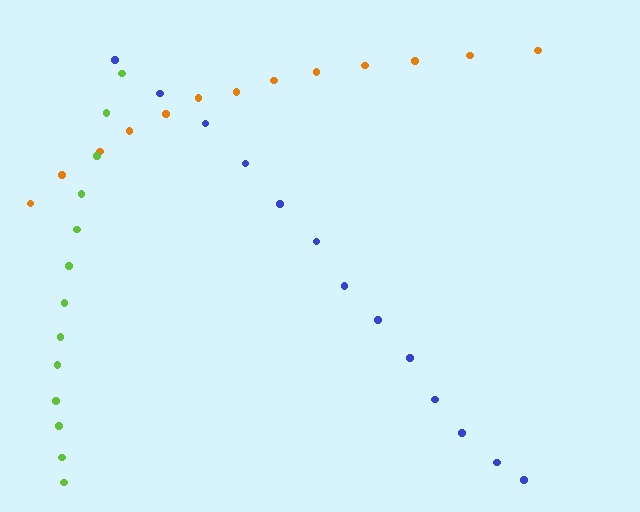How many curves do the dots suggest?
There are 3 distinct paths.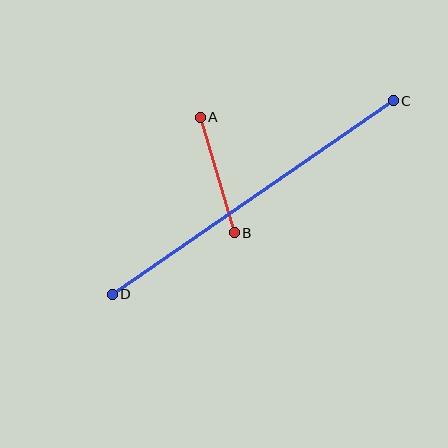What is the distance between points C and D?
The distance is approximately 341 pixels.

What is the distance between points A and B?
The distance is approximately 120 pixels.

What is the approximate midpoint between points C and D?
The midpoint is at approximately (253, 197) pixels.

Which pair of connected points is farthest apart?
Points C and D are farthest apart.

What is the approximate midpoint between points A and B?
The midpoint is at approximately (217, 175) pixels.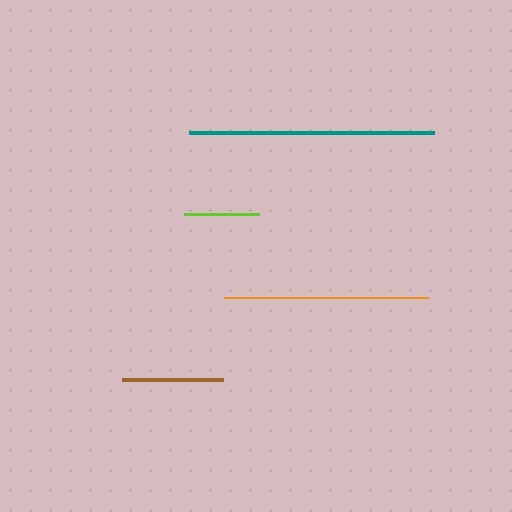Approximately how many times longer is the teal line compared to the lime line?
The teal line is approximately 3.3 times the length of the lime line.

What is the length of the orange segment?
The orange segment is approximately 203 pixels long.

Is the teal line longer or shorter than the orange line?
The teal line is longer than the orange line.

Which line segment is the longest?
The teal line is the longest at approximately 245 pixels.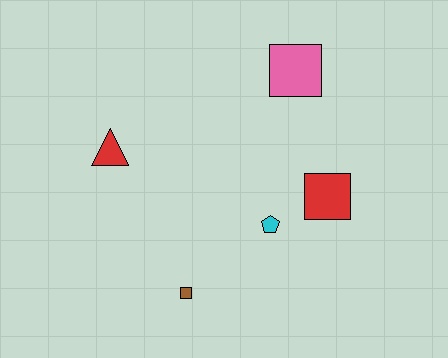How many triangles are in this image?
There is 1 triangle.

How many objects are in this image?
There are 5 objects.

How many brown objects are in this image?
There is 1 brown object.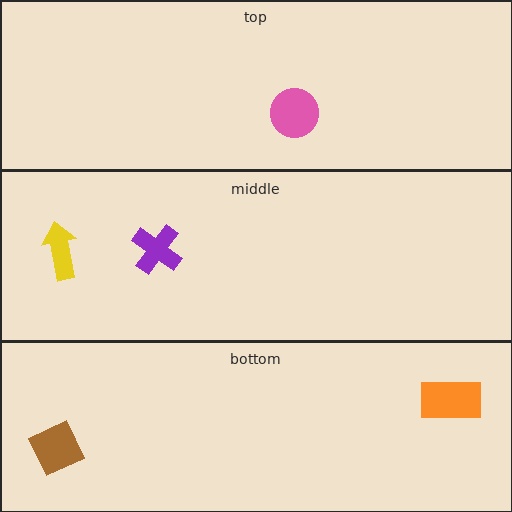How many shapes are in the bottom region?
2.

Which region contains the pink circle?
The top region.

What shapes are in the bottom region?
The brown diamond, the orange rectangle.